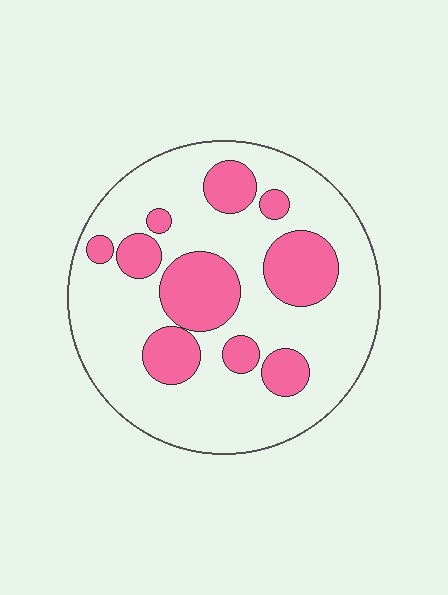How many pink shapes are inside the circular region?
10.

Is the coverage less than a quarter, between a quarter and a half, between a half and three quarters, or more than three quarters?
Between a quarter and a half.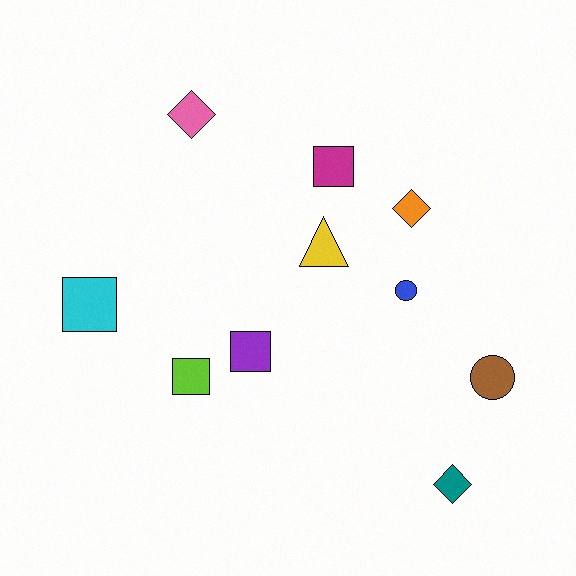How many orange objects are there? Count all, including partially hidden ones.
There is 1 orange object.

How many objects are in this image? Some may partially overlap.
There are 10 objects.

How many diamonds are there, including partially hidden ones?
There are 3 diamonds.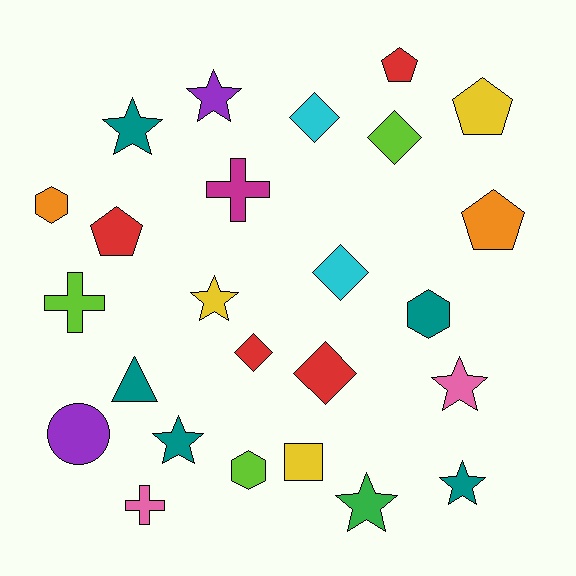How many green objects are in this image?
There is 1 green object.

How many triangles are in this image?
There is 1 triangle.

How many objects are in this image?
There are 25 objects.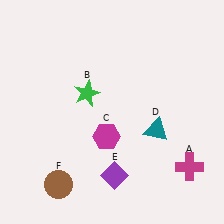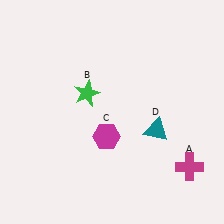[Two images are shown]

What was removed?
The brown circle (F), the purple diamond (E) were removed in Image 2.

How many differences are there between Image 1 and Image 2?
There are 2 differences between the two images.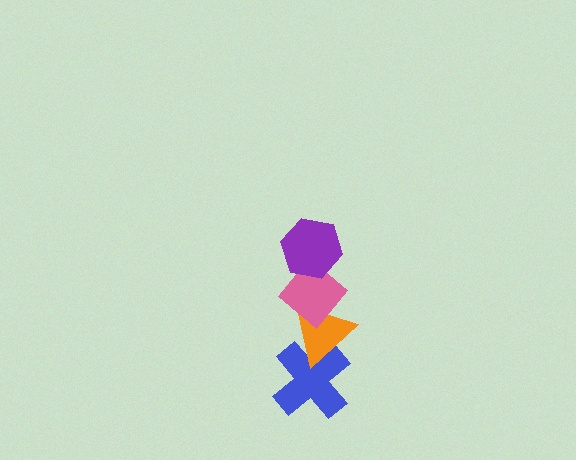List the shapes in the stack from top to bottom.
From top to bottom: the purple hexagon, the pink diamond, the orange triangle, the blue cross.